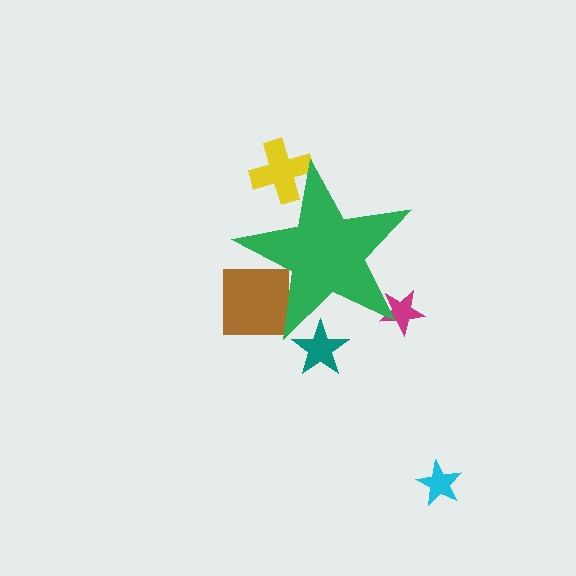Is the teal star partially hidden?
Yes, the teal star is partially hidden behind the green star.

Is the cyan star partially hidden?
No, the cyan star is fully visible.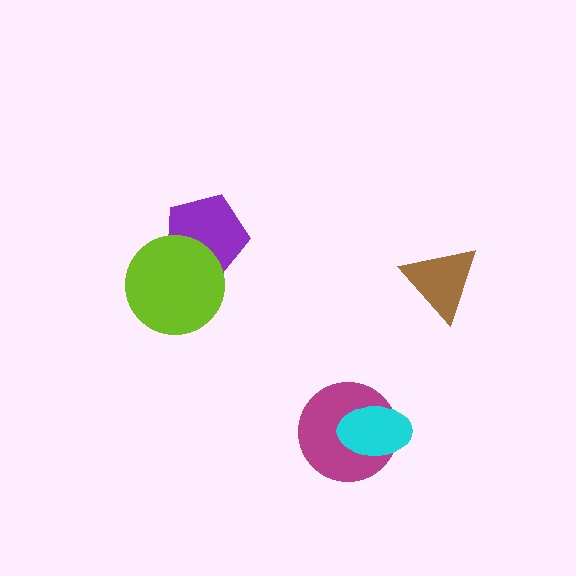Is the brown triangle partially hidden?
No, no other shape covers it.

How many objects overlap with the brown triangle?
0 objects overlap with the brown triangle.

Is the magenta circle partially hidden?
Yes, it is partially covered by another shape.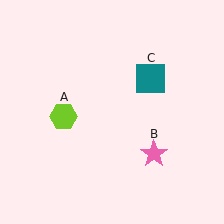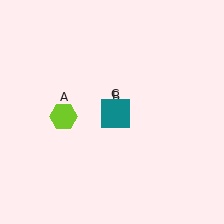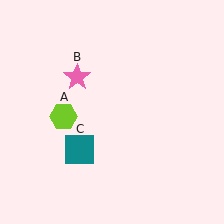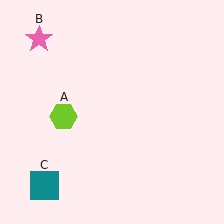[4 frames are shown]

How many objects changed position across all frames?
2 objects changed position: pink star (object B), teal square (object C).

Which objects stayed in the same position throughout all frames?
Lime hexagon (object A) remained stationary.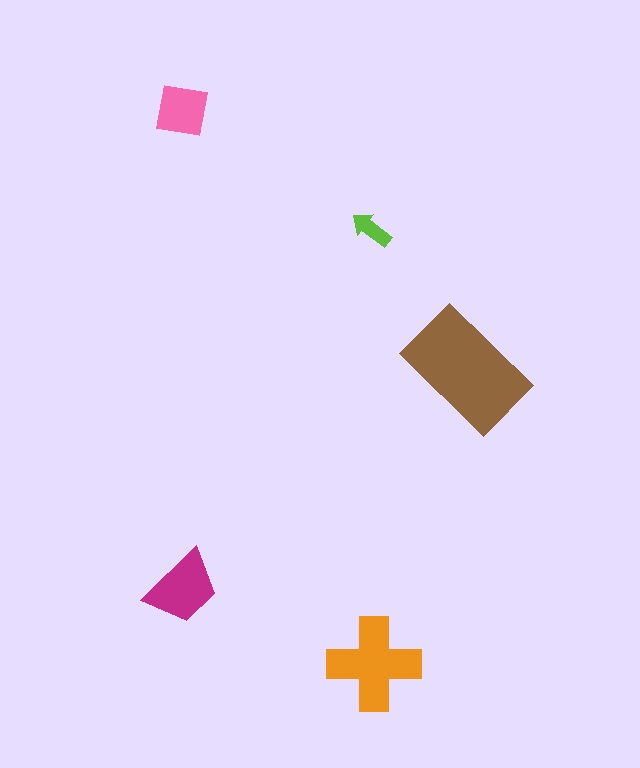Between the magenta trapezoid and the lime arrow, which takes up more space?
The magenta trapezoid.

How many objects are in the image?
There are 5 objects in the image.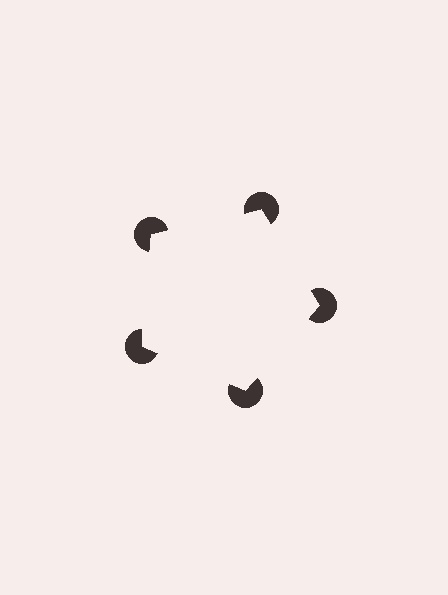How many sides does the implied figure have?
5 sides.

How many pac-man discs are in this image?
There are 5 — one at each vertex of the illusory pentagon.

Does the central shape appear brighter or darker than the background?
It typically appears slightly brighter than the background, even though no actual brightness change is drawn.